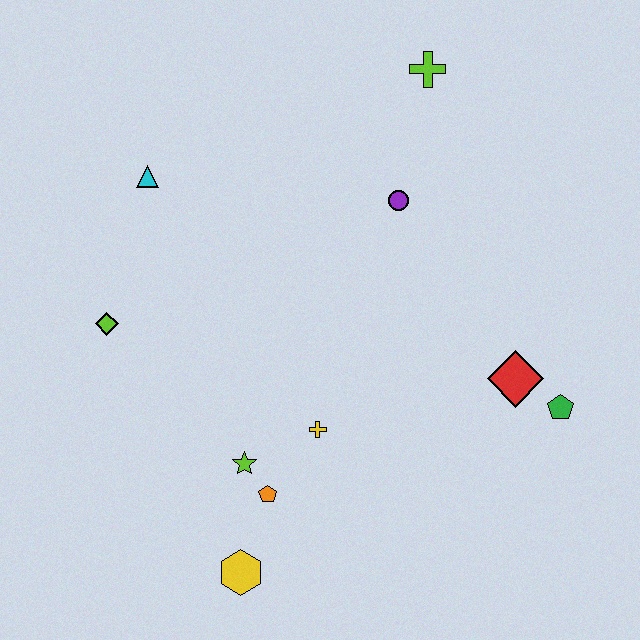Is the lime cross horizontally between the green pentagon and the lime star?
Yes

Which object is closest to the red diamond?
The green pentagon is closest to the red diamond.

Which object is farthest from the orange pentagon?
The lime cross is farthest from the orange pentagon.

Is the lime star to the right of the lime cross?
No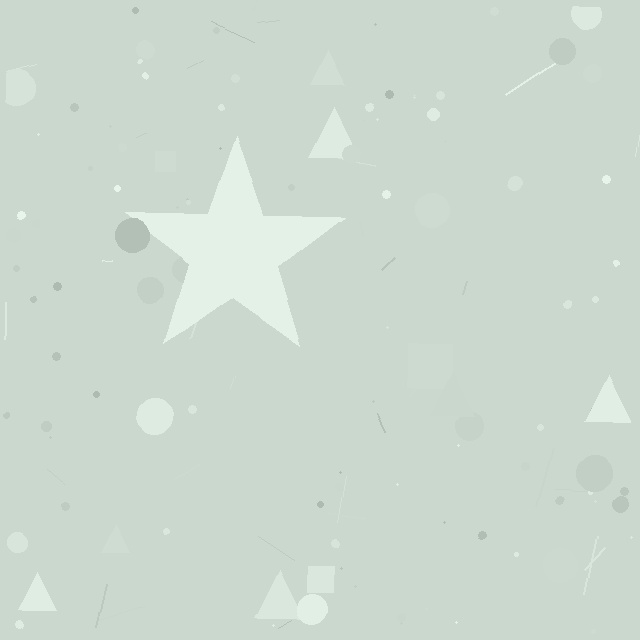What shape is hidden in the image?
A star is hidden in the image.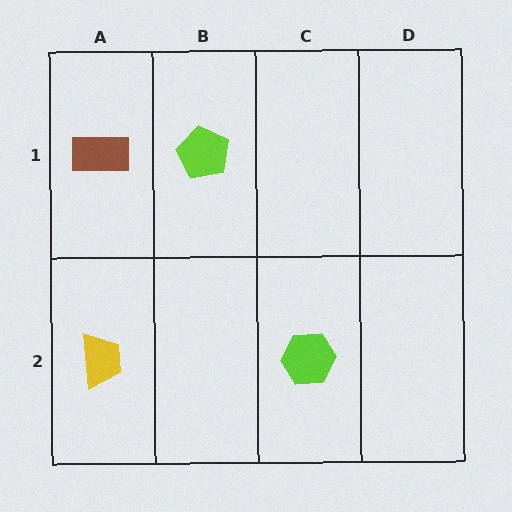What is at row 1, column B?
A lime pentagon.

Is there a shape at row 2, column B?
No, that cell is empty.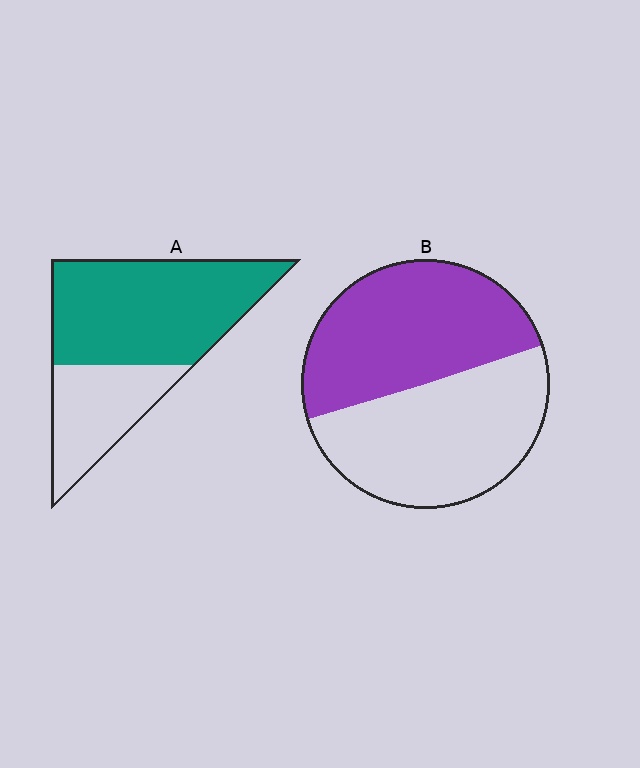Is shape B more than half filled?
Roughly half.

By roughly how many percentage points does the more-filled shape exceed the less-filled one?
By roughly 15 percentage points (A over B).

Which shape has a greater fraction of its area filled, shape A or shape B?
Shape A.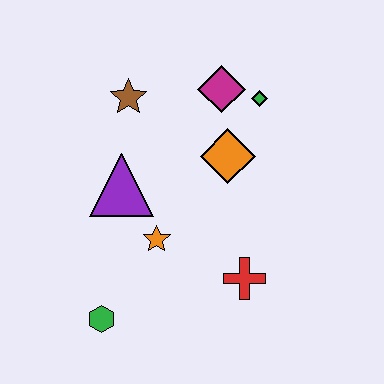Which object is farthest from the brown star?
The green hexagon is farthest from the brown star.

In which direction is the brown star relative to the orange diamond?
The brown star is to the left of the orange diamond.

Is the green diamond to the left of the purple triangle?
No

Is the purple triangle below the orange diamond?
Yes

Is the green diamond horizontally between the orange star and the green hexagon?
No